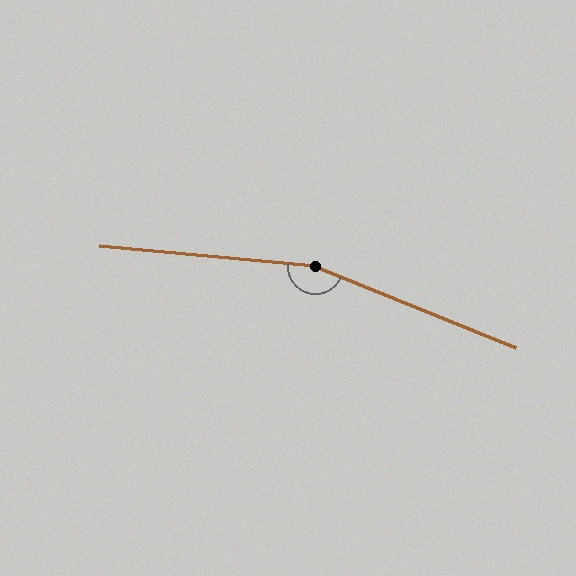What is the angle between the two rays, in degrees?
Approximately 163 degrees.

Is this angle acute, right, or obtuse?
It is obtuse.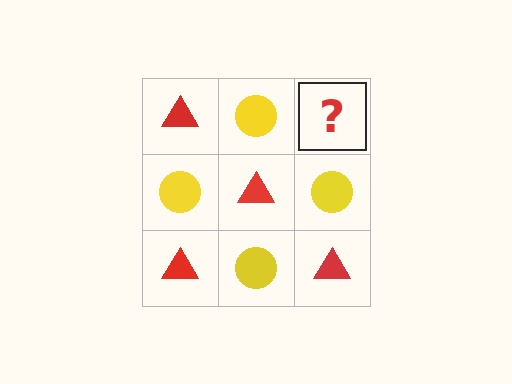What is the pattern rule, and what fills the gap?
The rule is that it alternates red triangle and yellow circle in a checkerboard pattern. The gap should be filled with a red triangle.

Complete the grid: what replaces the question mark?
The question mark should be replaced with a red triangle.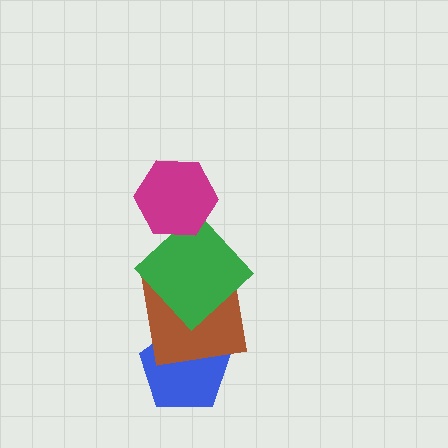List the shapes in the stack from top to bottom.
From top to bottom: the magenta hexagon, the green diamond, the brown square, the blue pentagon.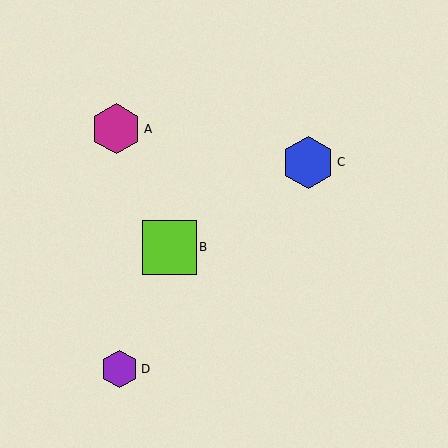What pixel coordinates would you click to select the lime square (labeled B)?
Click at (169, 247) to select the lime square B.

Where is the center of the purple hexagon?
The center of the purple hexagon is at (119, 369).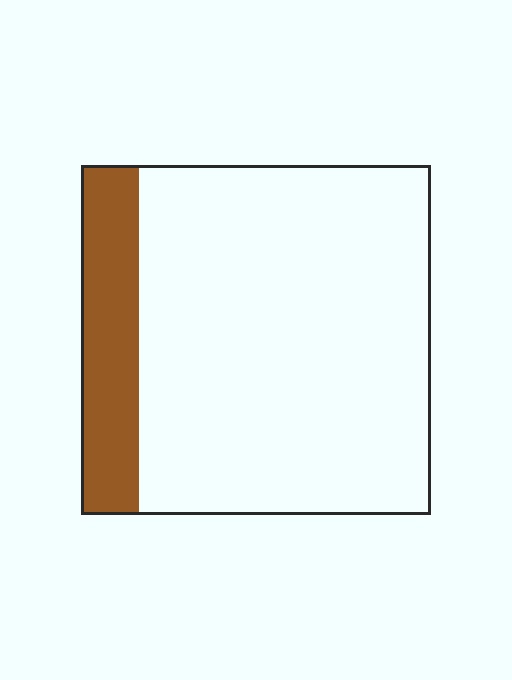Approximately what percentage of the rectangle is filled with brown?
Approximately 15%.